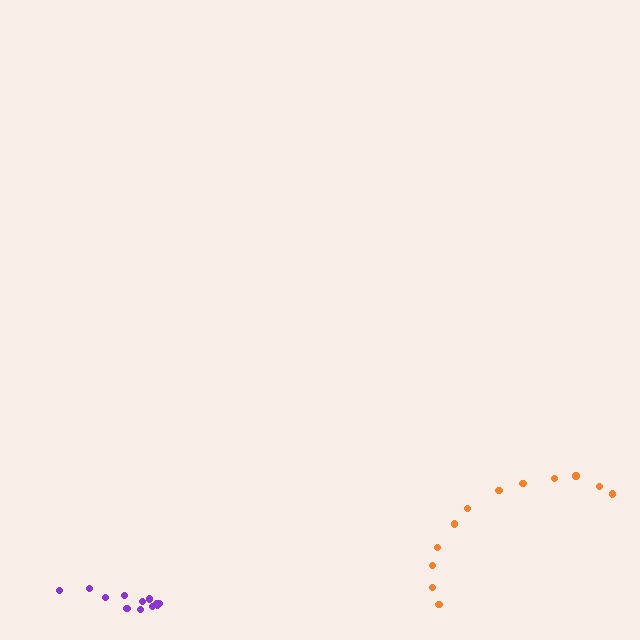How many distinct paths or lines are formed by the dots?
There are 2 distinct paths.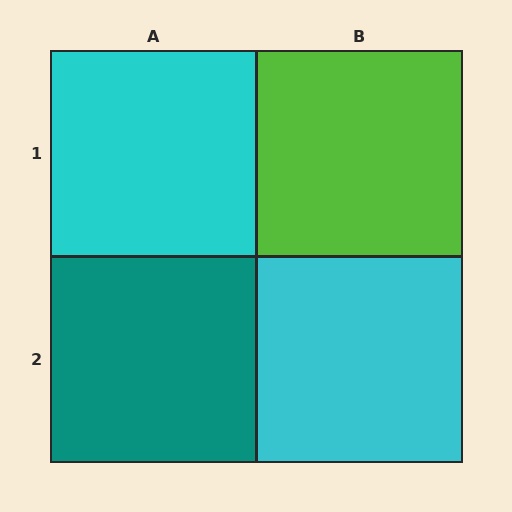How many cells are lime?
1 cell is lime.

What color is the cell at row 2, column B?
Cyan.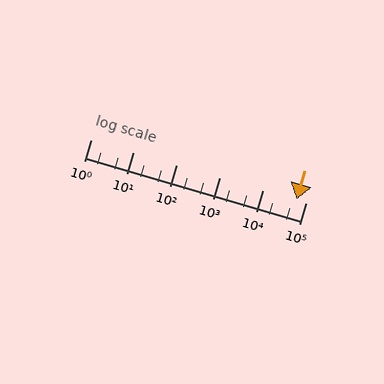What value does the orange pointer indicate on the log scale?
The pointer indicates approximately 61000.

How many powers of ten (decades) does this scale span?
The scale spans 5 decades, from 1 to 100000.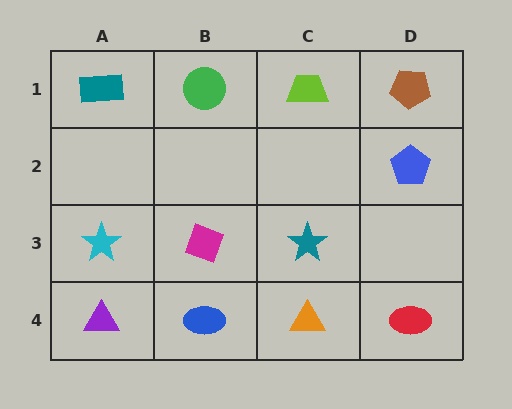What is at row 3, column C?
A teal star.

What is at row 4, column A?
A purple triangle.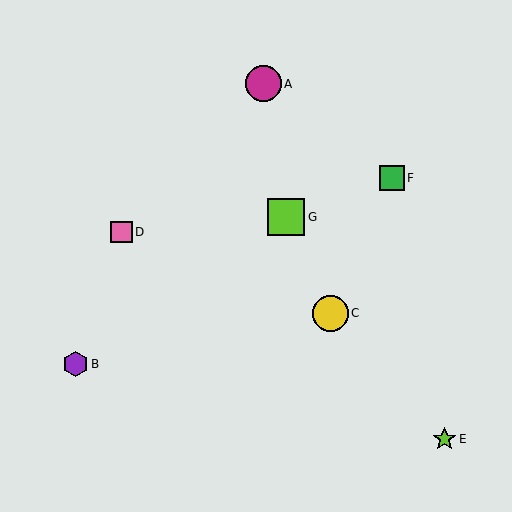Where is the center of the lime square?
The center of the lime square is at (286, 217).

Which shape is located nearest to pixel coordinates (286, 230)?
The lime square (labeled G) at (286, 217) is nearest to that location.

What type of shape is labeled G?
Shape G is a lime square.